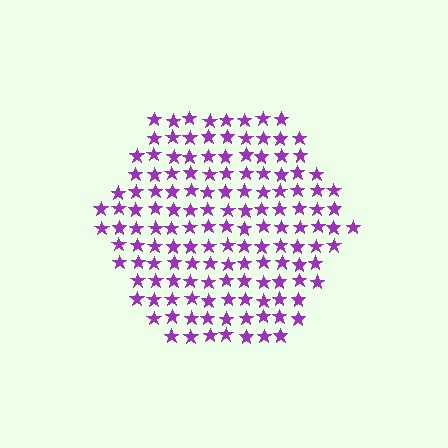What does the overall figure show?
The overall figure shows a hexagon.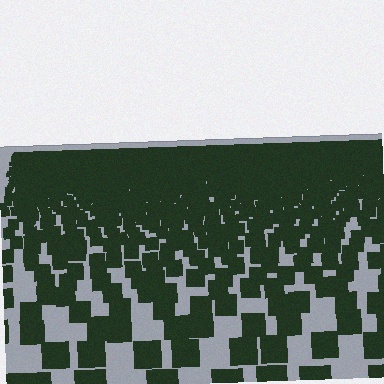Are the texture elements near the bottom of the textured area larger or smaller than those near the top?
Larger. Near the bottom, elements are closer to the viewer and appear at a bigger on-screen size.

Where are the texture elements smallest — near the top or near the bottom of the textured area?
Near the top.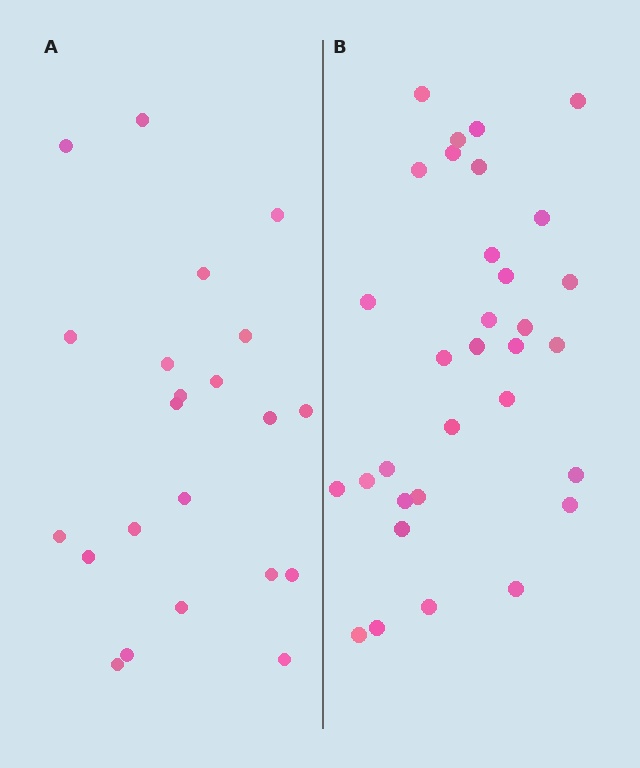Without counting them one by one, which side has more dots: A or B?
Region B (the right region) has more dots.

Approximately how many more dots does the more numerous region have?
Region B has roughly 10 or so more dots than region A.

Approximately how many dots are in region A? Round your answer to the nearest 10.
About 20 dots. (The exact count is 22, which rounds to 20.)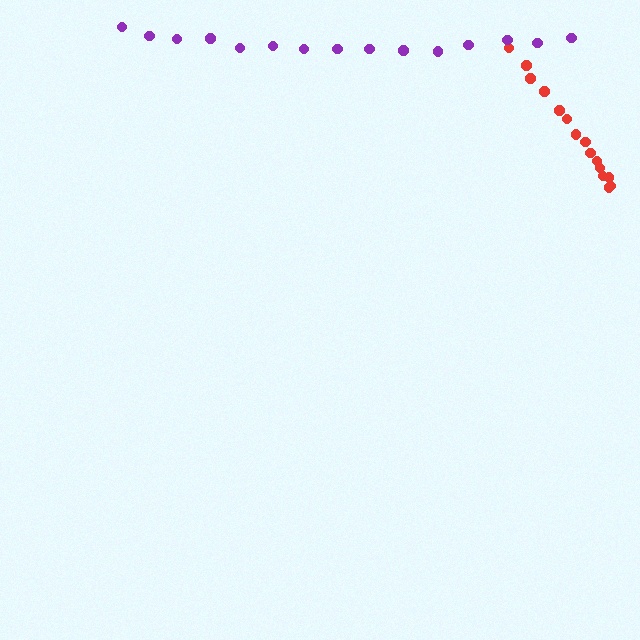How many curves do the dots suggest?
There are 2 distinct paths.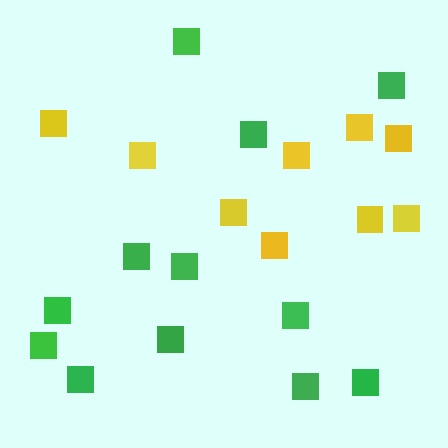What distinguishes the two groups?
There are 2 groups: one group of green squares (12) and one group of yellow squares (9).